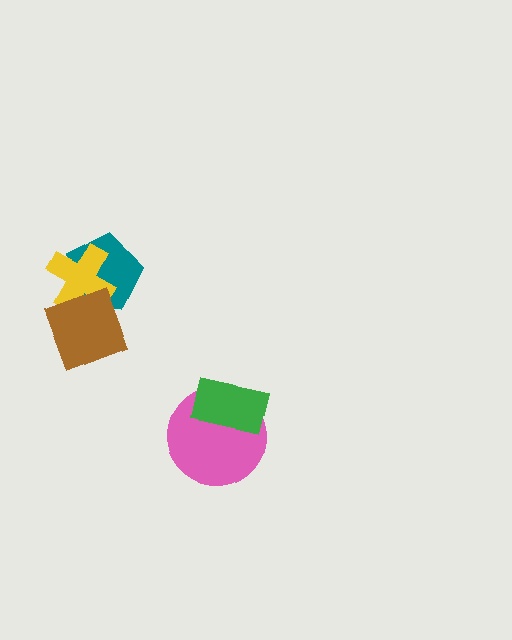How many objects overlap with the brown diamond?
2 objects overlap with the brown diamond.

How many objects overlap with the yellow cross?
2 objects overlap with the yellow cross.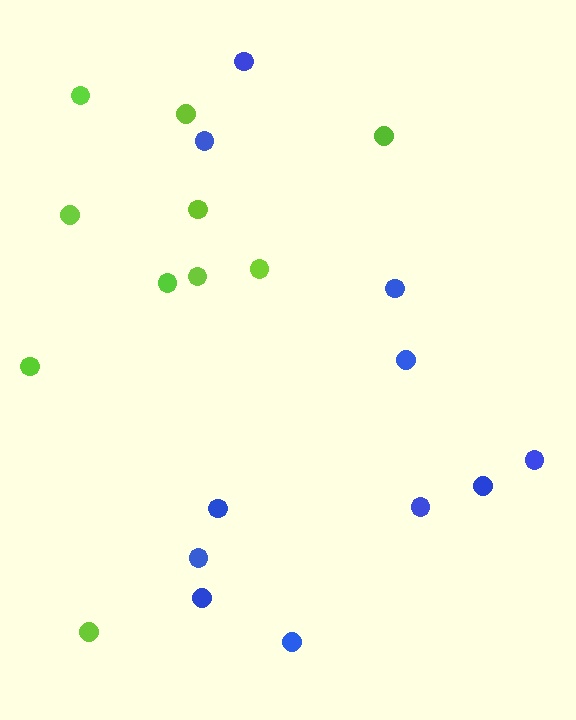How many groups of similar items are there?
There are 2 groups: one group of blue circles (11) and one group of lime circles (10).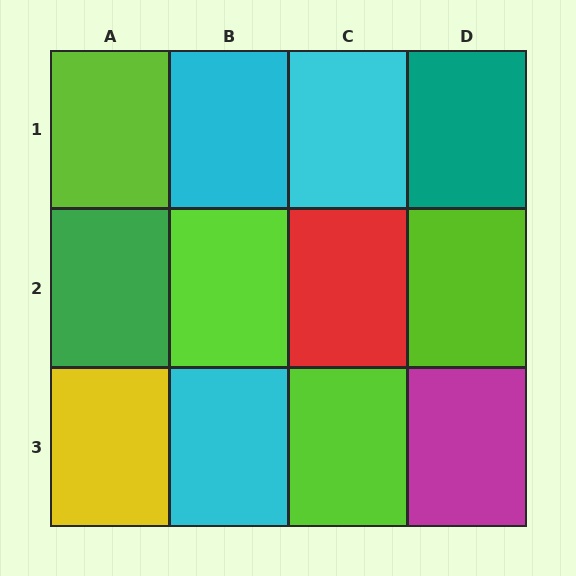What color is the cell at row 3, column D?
Magenta.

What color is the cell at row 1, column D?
Teal.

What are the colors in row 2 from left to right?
Green, lime, red, lime.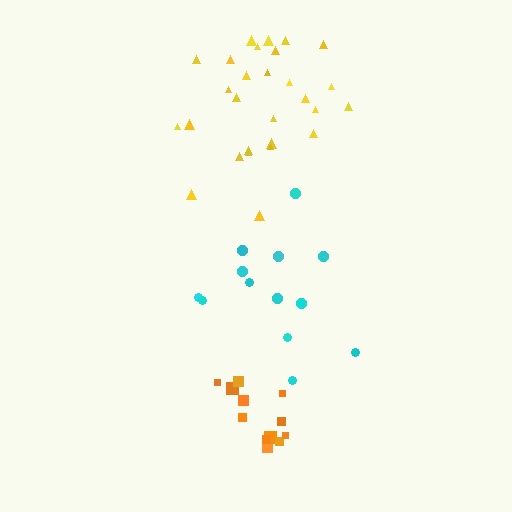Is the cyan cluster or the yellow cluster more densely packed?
Yellow.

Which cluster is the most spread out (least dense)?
Cyan.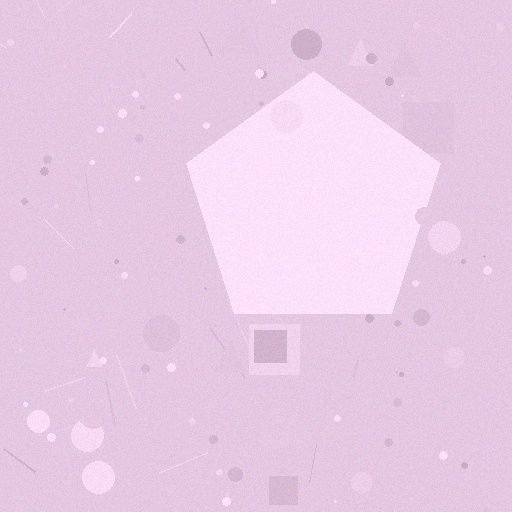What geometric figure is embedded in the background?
A pentagon is embedded in the background.